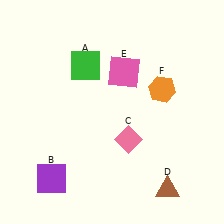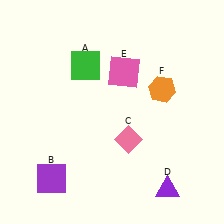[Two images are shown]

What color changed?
The triangle (D) changed from brown in Image 1 to purple in Image 2.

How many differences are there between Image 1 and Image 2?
There is 1 difference between the two images.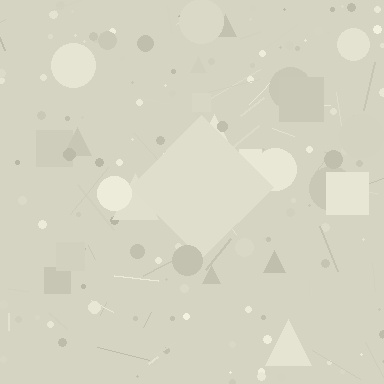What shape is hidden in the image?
A diamond is hidden in the image.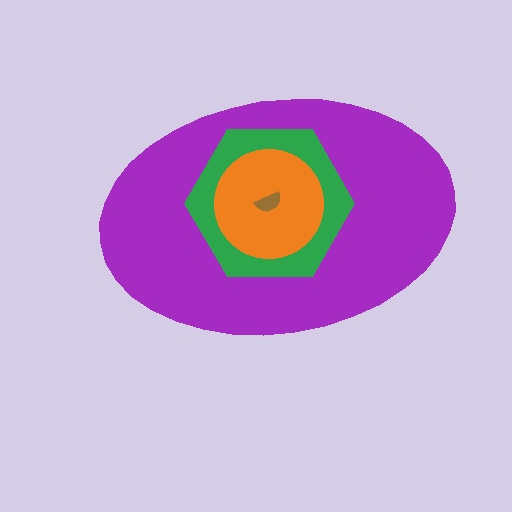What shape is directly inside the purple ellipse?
The green hexagon.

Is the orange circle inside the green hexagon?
Yes.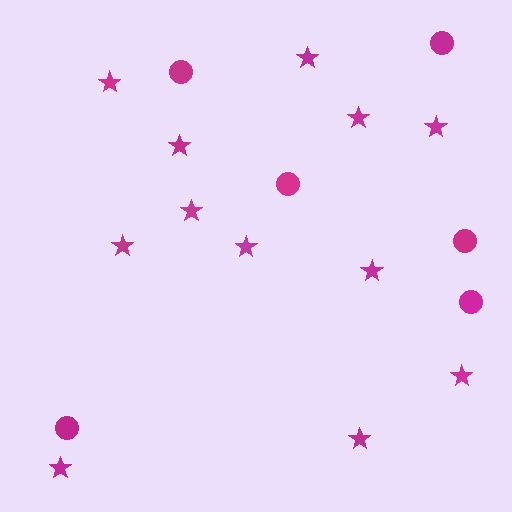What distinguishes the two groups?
There are 2 groups: one group of circles (6) and one group of stars (12).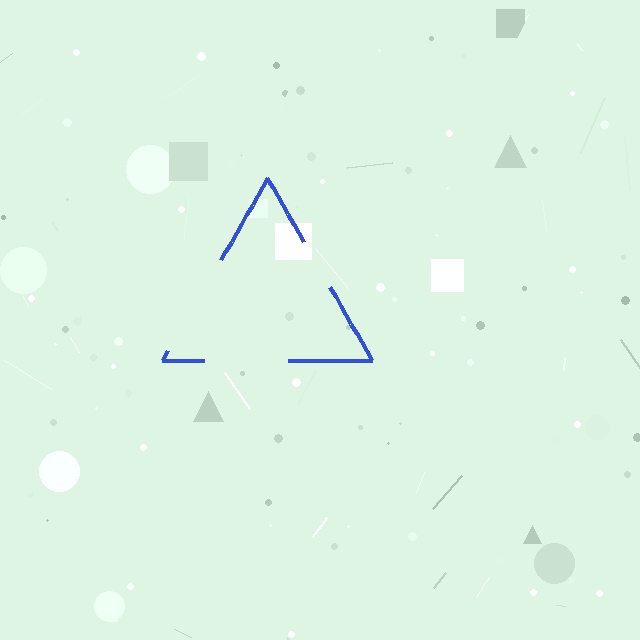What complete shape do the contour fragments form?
The contour fragments form a triangle.